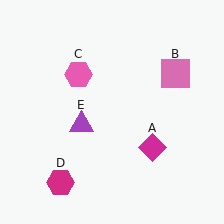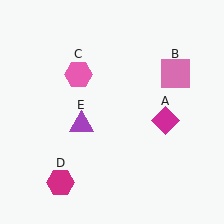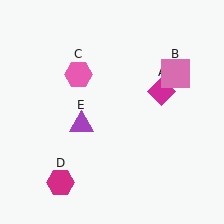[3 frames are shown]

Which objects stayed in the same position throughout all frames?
Pink square (object B) and pink hexagon (object C) and magenta hexagon (object D) and purple triangle (object E) remained stationary.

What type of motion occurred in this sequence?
The magenta diamond (object A) rotated counterclockwise around the center of the scene.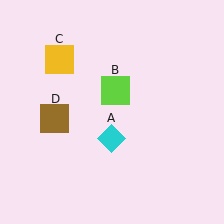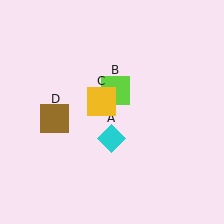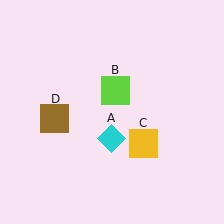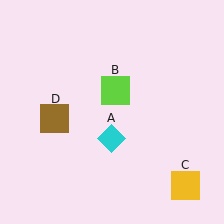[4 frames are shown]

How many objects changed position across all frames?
1 object changed position: yellow square (object C).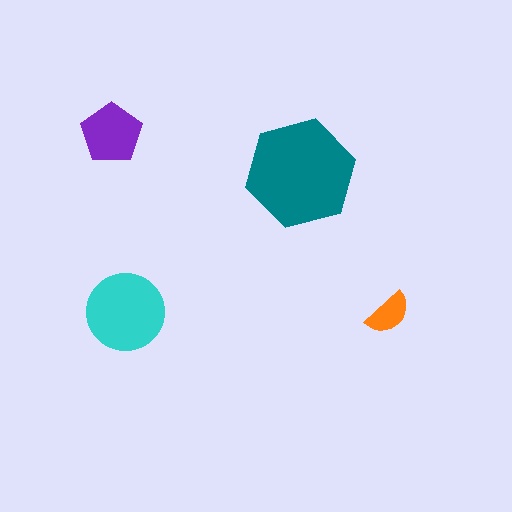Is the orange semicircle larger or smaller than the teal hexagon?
Smaller.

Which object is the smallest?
The orange semicircle.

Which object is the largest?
The teal hexagon.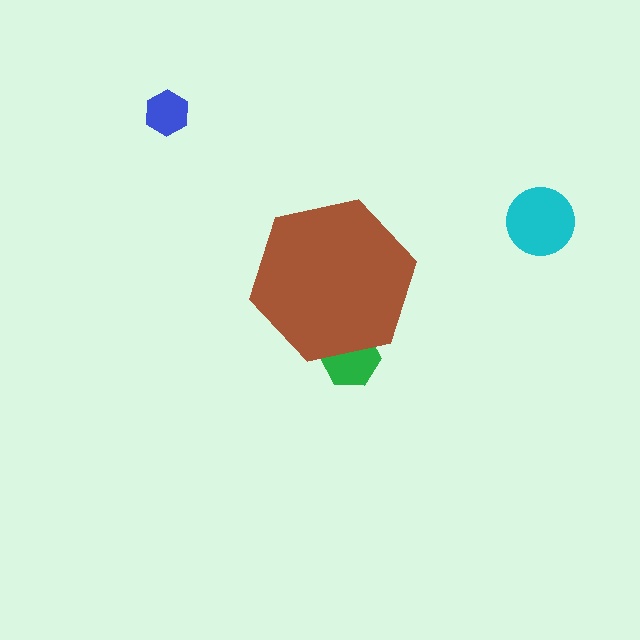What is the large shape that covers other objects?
A brown hexagon.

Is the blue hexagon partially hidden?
No, the blue hexagon is fully visible.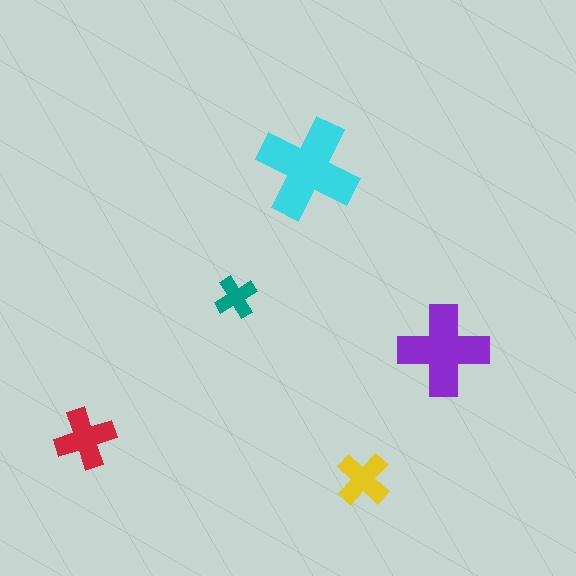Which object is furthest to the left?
The red cross is leftmost.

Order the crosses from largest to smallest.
the cyan one, the purple one, the red one, the yellow one, the teal one.